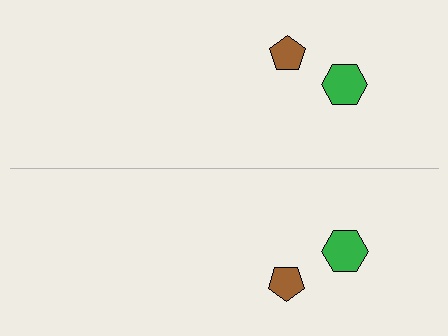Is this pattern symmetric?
Yes, this pattern has bilateral (reflection) symmetry.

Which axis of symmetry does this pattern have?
The pattern has a horizontal axis of symmetry running through the center of the image.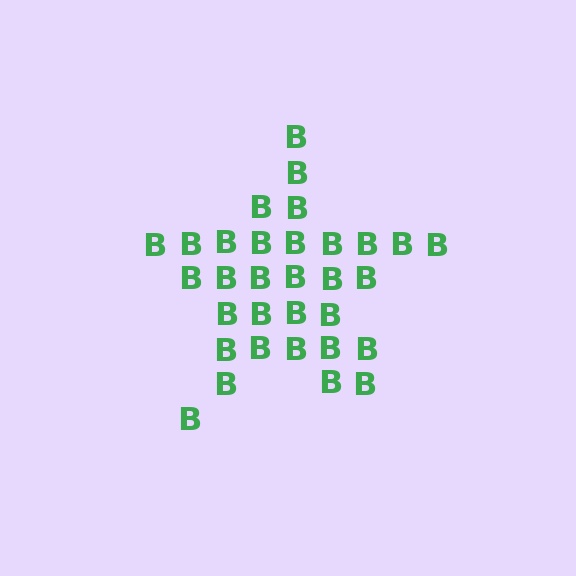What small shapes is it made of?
It is made of small letter B's.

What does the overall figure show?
The overall figure shows a star.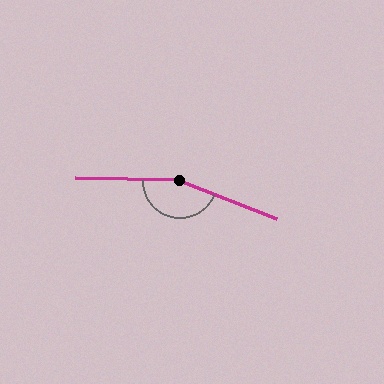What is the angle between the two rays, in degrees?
Approximately 160 degrees.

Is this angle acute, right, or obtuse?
It is obtuse.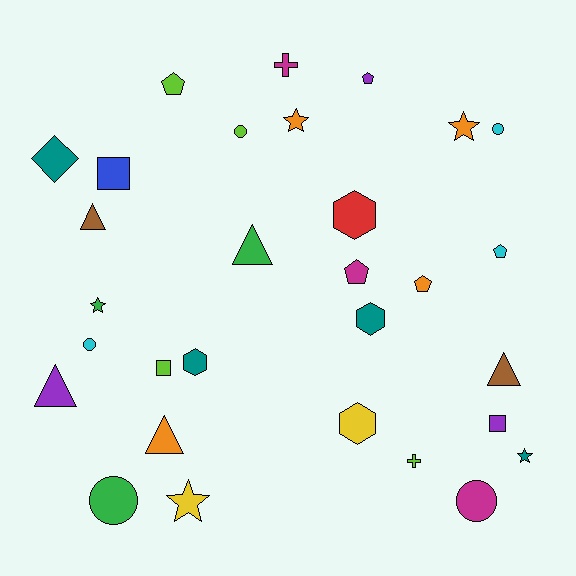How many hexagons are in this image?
There are 4 hexagons.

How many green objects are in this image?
There are 3 green objects.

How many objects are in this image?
There are 30 objects.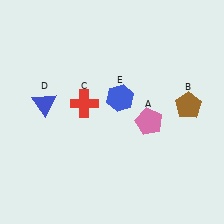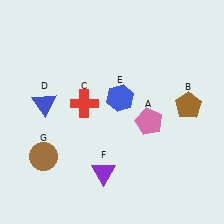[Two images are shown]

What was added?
A purple triangle (F), a brown circle (G) were added in Image 2.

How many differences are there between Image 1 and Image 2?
There are 2 differences between the two images.